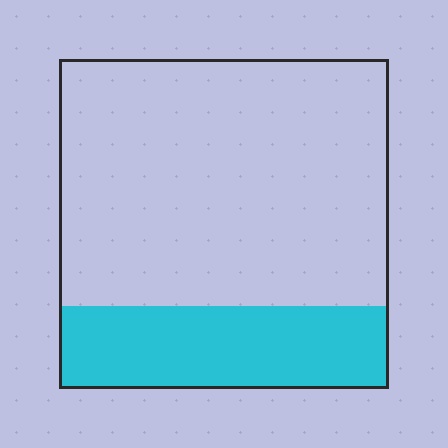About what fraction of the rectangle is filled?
About one quarter (1/4).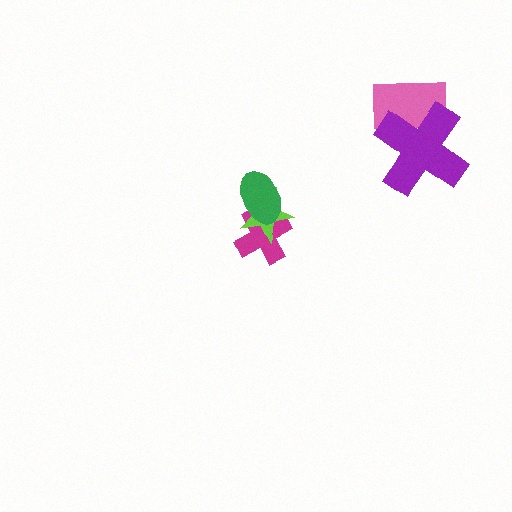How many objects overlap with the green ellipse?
2 objects overlap with the green ellipse.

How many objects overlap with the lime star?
2 objects overlap with the lime star.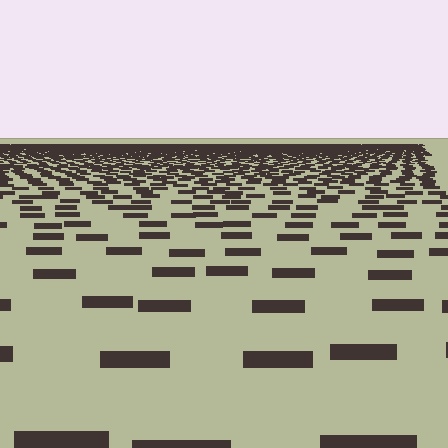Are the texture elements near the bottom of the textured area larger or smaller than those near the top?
Larger. Near the bottom, elements are closer to the viewer and appear at a bigger on-screen size.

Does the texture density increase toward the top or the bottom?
Density increases toward the top.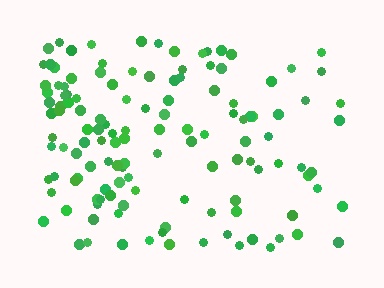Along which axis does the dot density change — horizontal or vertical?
Horizontal.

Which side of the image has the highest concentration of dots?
The left.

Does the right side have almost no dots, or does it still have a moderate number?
Still a moderate number, just noticeably fewer than the left.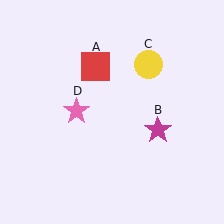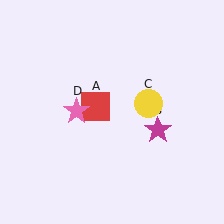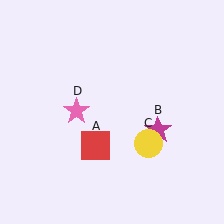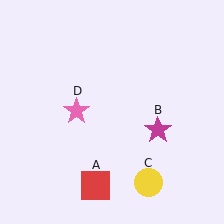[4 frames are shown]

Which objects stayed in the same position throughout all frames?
Magenta star (object B) and pink star (object D) remained stationary.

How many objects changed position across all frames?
2 objects changed position: red square (object A), yellow circle (object C).